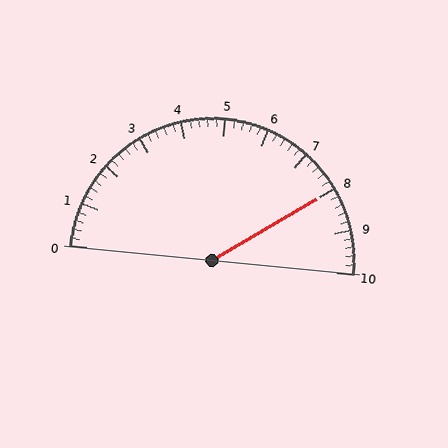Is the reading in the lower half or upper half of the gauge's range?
The reading is in the upper half of the range (0 to 10).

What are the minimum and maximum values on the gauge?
The gauge ranges from 0 to 10.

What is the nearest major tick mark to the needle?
The nearest major tick mark is 8.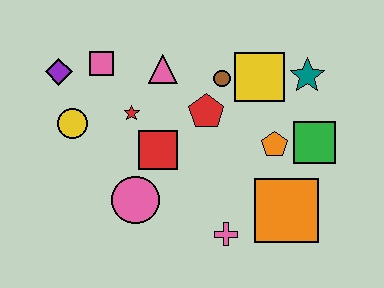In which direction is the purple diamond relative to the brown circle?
The purple diamond is to the left of the brown circle.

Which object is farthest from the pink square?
The orange square is farthest from the pink square.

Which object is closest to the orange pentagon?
The green square is closest to the orange pentagon.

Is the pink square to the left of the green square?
Yes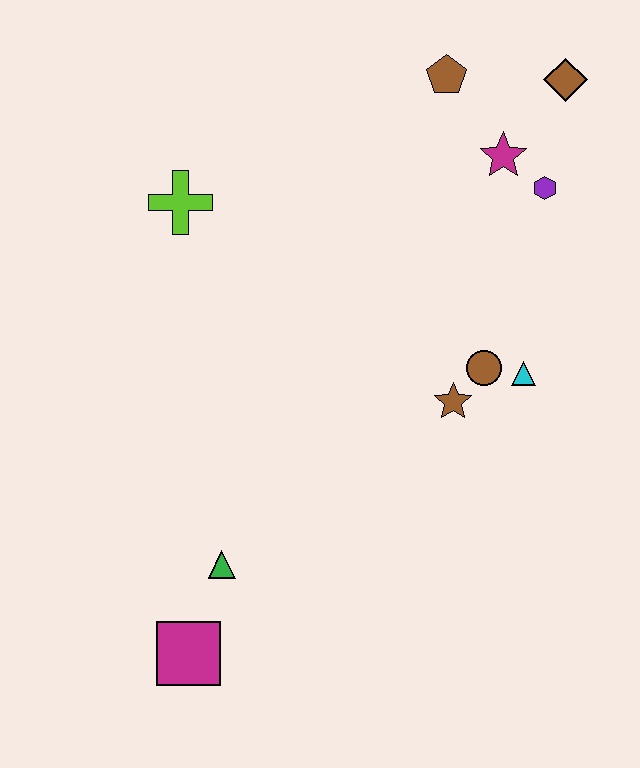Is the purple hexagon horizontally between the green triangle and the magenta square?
No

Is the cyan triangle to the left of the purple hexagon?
Yes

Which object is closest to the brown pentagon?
The magenta star is closest to the brown pentagon.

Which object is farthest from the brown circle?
The magenta square is farthest from the brown circle.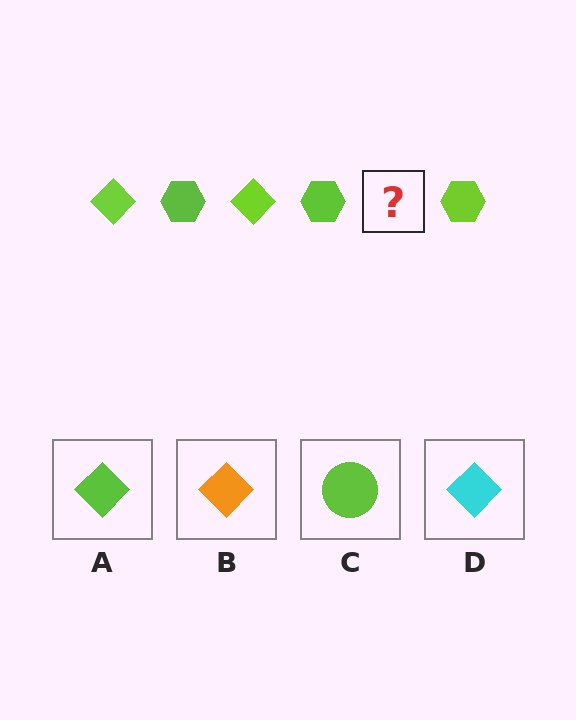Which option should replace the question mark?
Option A.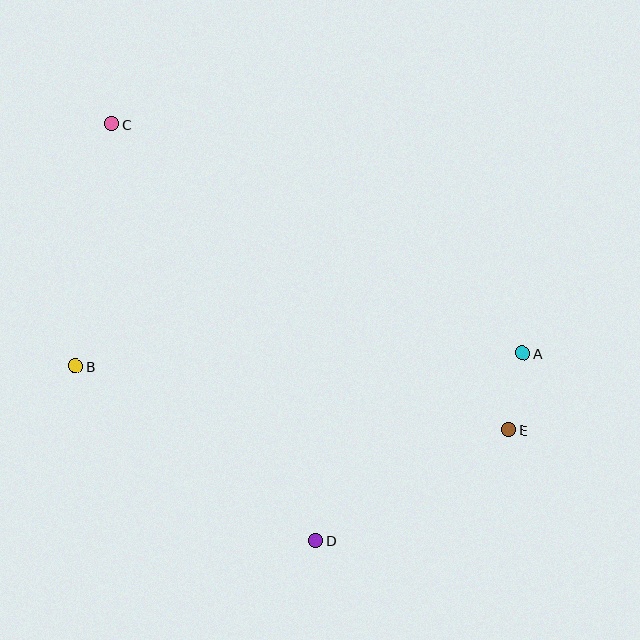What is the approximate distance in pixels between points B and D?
The distance between B and D is approximately 297 pixels.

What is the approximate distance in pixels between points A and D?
The distance between A and D is approximately 280 pixels.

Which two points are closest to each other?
Points A and E are closest to each other.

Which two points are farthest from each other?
Points C and E are farthest from each other.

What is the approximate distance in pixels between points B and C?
The distance between B and C is approximately 245 pixels.